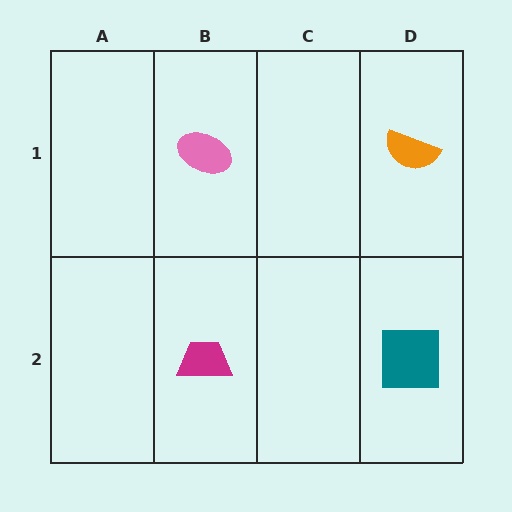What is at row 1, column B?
A pink ellipse.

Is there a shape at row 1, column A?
No, that cell is empty.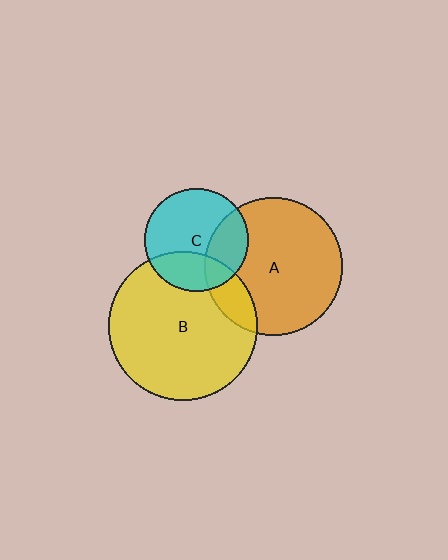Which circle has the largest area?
Circle B (yellow).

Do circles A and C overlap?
Yes.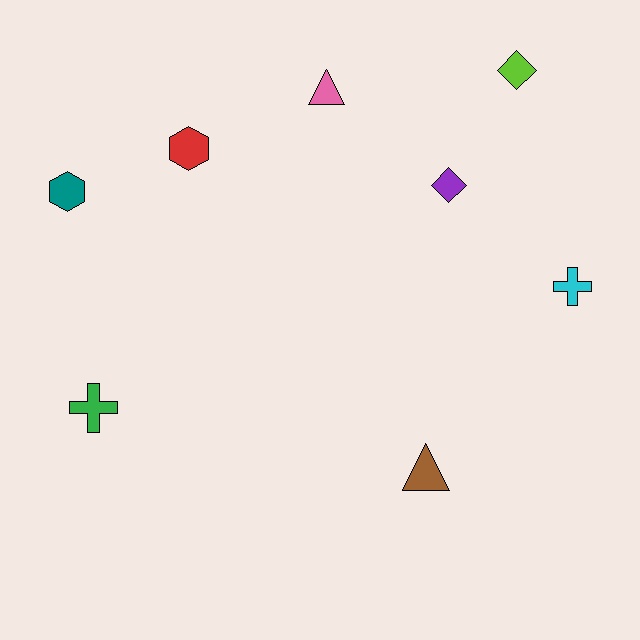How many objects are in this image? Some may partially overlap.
There are 8 objects.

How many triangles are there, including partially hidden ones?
There are 2 triangles.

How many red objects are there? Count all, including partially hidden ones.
There is 1 red object.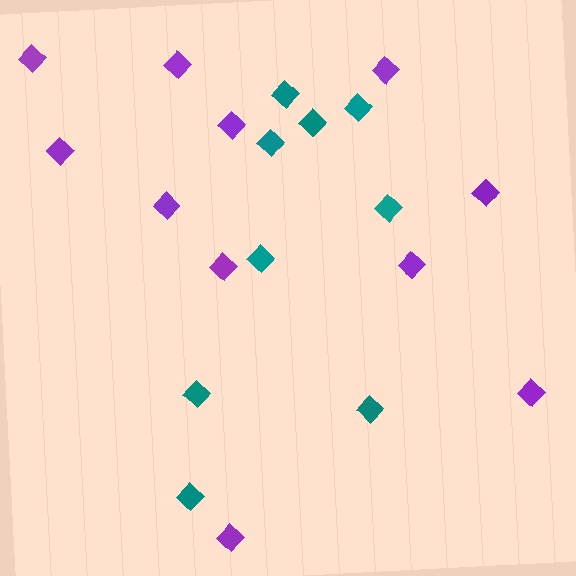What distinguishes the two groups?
There are 2 groups: one group of purple diamonds (11) and one group of teal diamonds (9).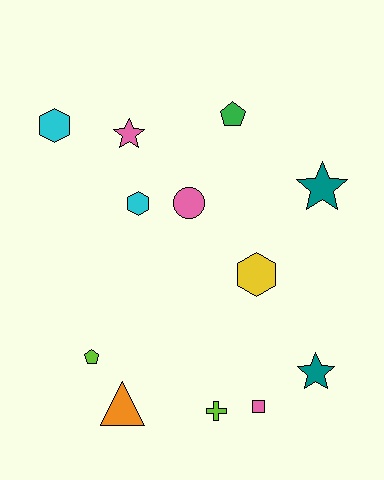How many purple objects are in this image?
There are no purple objects.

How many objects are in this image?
There are 12 objects.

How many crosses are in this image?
There is 1 cross.